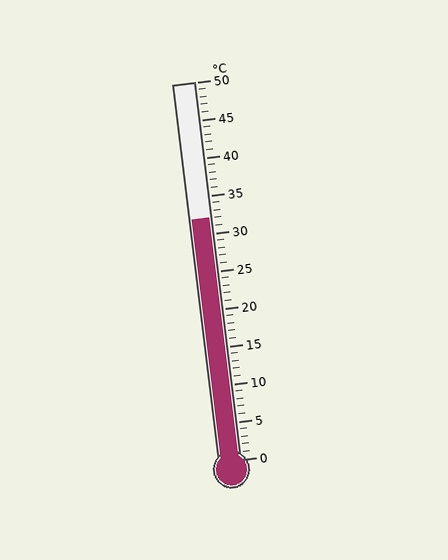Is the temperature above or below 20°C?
The temperature is above 20°C.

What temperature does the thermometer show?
The thermometer shows approximately 32°C.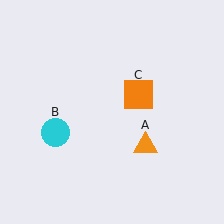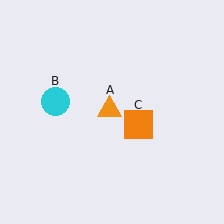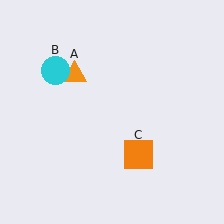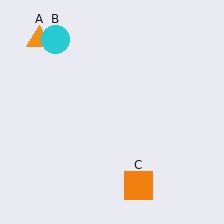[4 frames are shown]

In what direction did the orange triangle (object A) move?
The orange triangle (object A) moved up and to the left.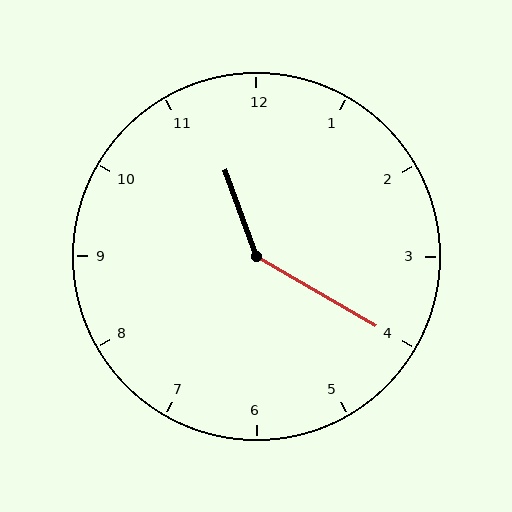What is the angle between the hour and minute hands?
Approximately 140 degrees.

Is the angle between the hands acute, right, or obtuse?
It is obtuse.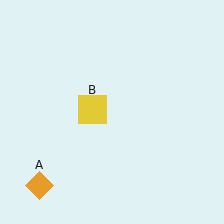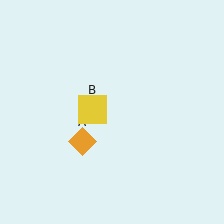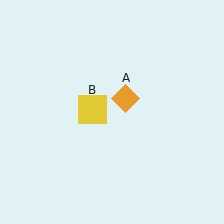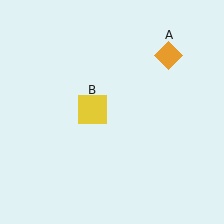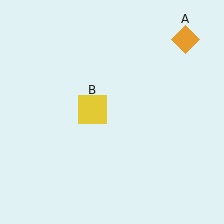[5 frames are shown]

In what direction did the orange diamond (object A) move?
The orange diamond (object A) moved up and to the right.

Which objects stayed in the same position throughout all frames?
Yellow square (object B) remained stationary.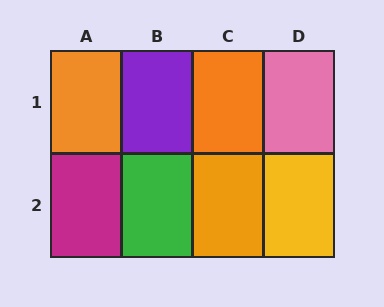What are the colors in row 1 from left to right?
Orange, purple, orange, pink.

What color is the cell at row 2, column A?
Magenta.